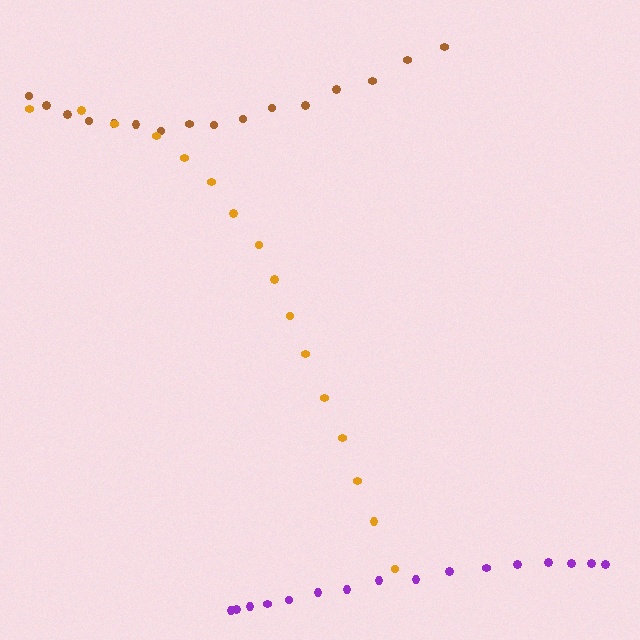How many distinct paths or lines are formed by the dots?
There are 3 distinct paths.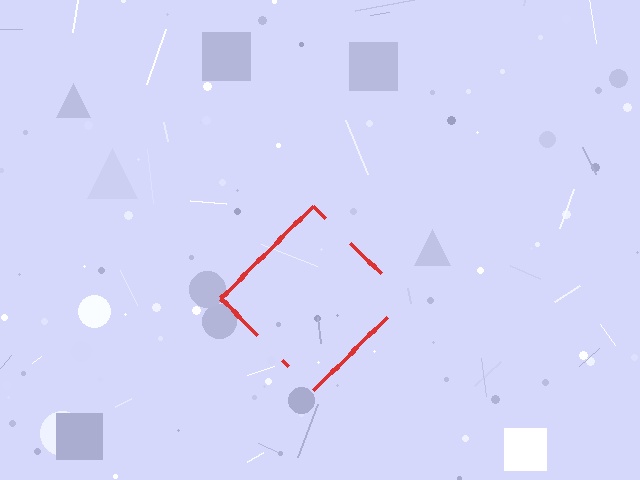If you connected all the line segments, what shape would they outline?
They would outline a diamond.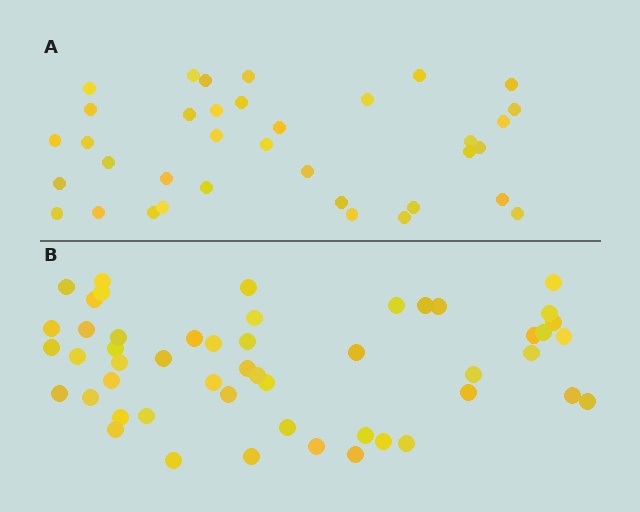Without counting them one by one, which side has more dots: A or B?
Region B (the bottom region) has more dots.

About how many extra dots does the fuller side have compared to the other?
Region B has approximately 15 more dots than region A.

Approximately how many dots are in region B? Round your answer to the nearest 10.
About 50 dots. (The exact count is 51, which rounds to 50.)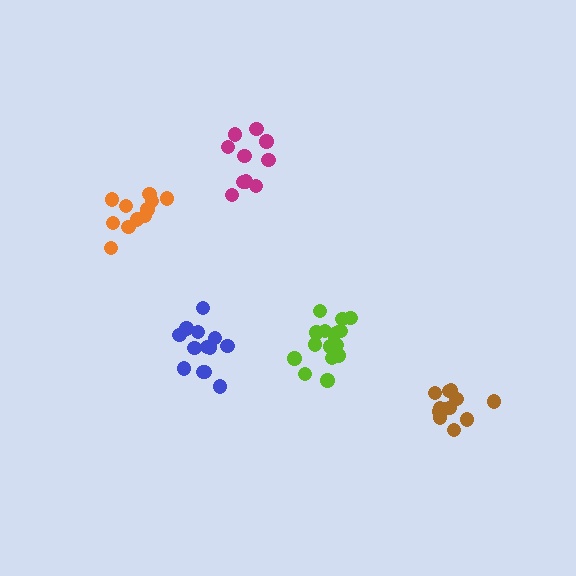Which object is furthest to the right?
The brown cluster is rightmost.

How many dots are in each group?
Group 1: 16 dots, Group 2: 11 dots, Group 3: 13 dots, Group 4: 12 dots, Group 5: 10 dots (62 total).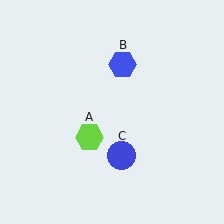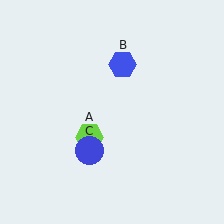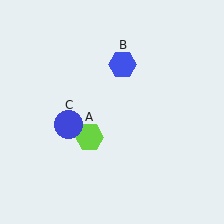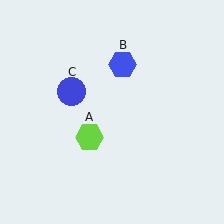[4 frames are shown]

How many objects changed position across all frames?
1 object changed position: blue circle (object C).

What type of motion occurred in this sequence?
The blue circle (object C) rotated clockwise around the center of the scene.